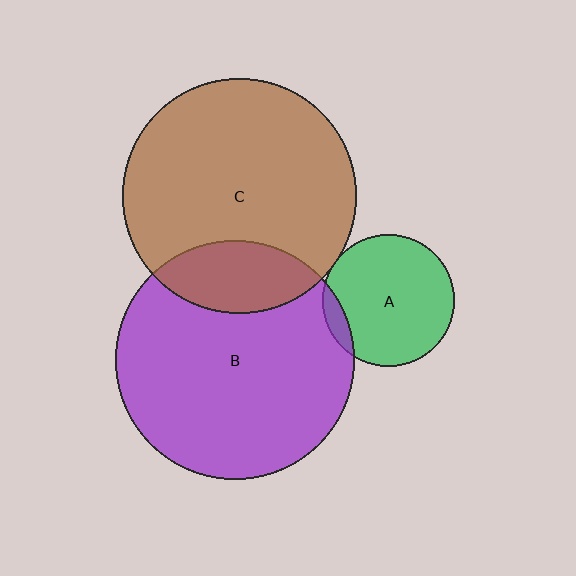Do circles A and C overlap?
Yes.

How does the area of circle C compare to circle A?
Approximately 3.2 times.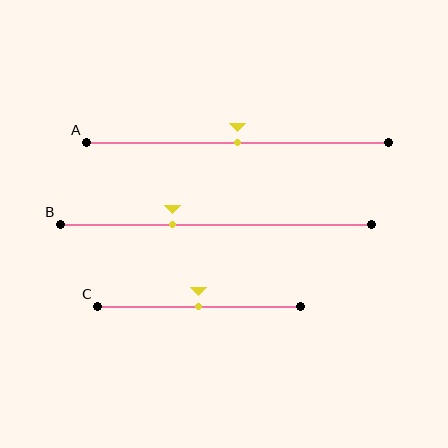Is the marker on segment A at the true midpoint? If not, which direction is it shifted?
Yes, the marker on segment A is at the true midpoint.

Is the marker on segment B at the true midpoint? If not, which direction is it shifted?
No, the marker on segment B is shifted to the left by about 14% of the segment length.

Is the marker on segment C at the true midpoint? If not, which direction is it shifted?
Yes, the marker on segment C is at the true midpoint.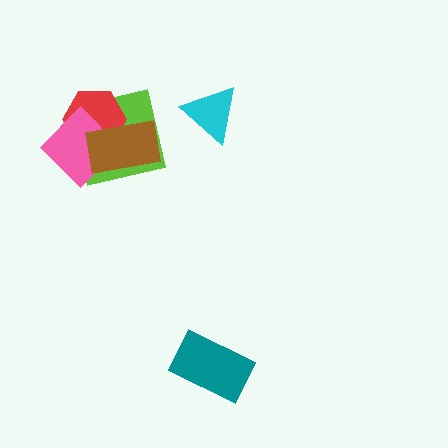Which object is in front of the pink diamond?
The brown rectangle is in front of the pink diamond.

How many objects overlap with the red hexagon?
3 objects overlap with the red hexagon.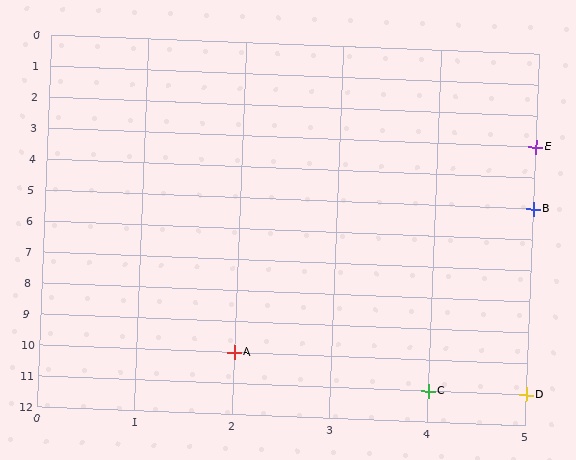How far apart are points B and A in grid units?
Points B and A are 3 columns and 5 rows apart (about 5.8 grid units diagonally).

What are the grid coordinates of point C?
Point C is at grid coordinates (4, 11).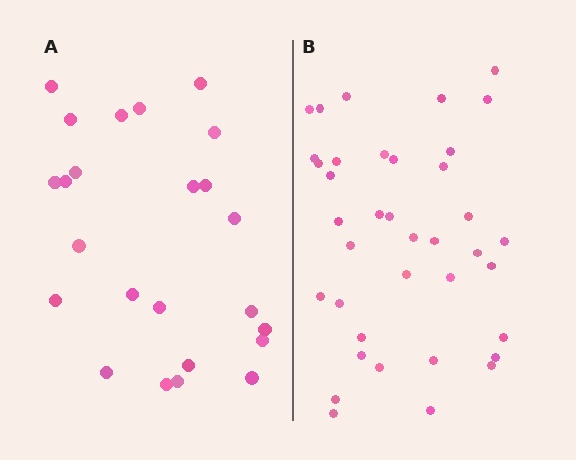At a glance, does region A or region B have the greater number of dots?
Region B (the right region) has more dots.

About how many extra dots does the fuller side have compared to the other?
Region B has approximately 15 more dots than region A.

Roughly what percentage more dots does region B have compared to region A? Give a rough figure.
About 60% more.